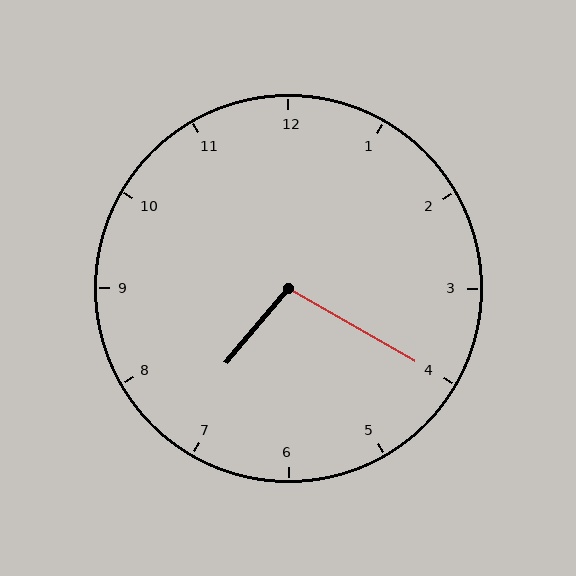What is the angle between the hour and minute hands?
Approximately 100 degrees.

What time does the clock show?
7:20.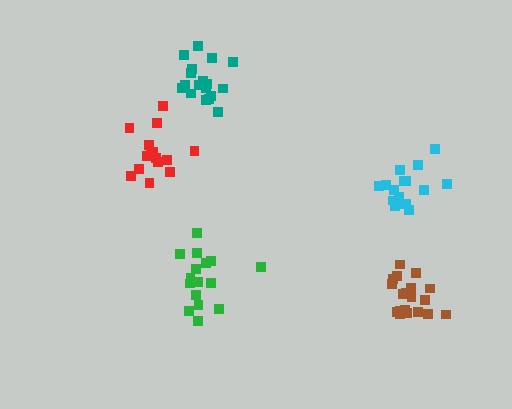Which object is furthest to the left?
The red cluster is leftmost.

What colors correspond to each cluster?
The clusters are colored: red, brown, green, cyan, teal.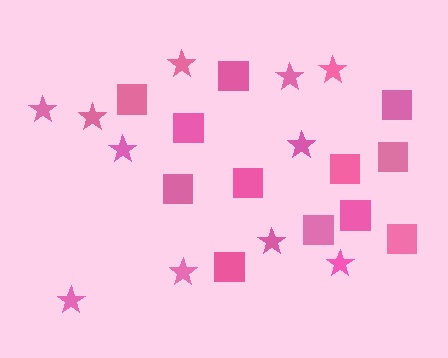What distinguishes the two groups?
There are 2 groups: one group of stars (11) and one group of squares (12).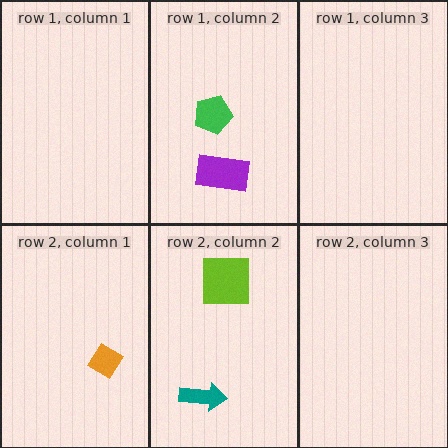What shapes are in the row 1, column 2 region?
The green pentagon, the purple rectangle.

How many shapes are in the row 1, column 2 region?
2.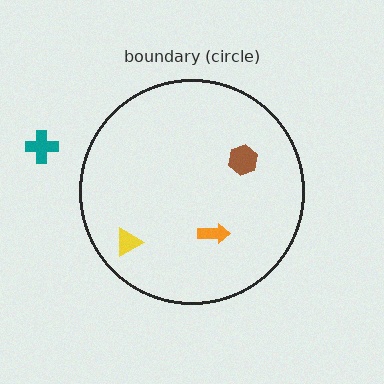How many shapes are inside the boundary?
3 inside, 1 outside.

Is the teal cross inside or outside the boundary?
Outside.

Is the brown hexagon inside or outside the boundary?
Inside.